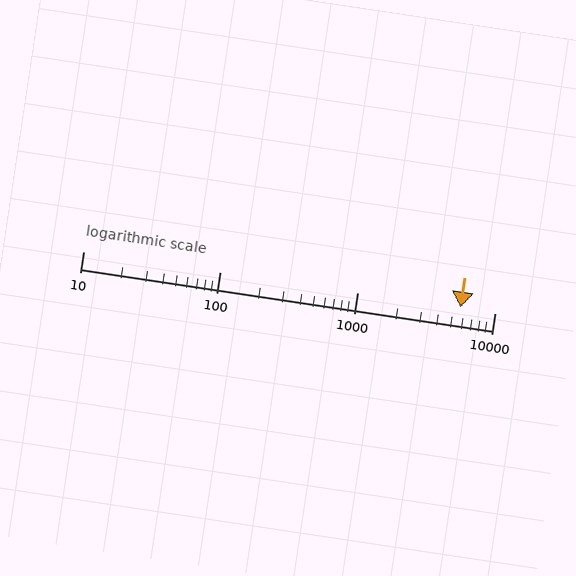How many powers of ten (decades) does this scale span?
The scale spans 3 decades, from 10 to 10000.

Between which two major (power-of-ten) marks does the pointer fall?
The pointer is between 1000 and 10000.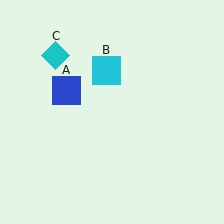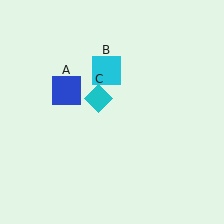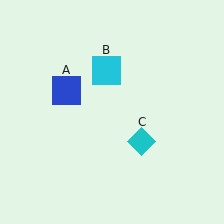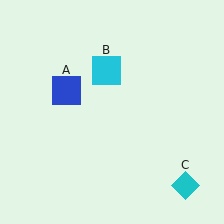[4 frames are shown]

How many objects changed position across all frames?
1 object changed position: cyan diamond (object C).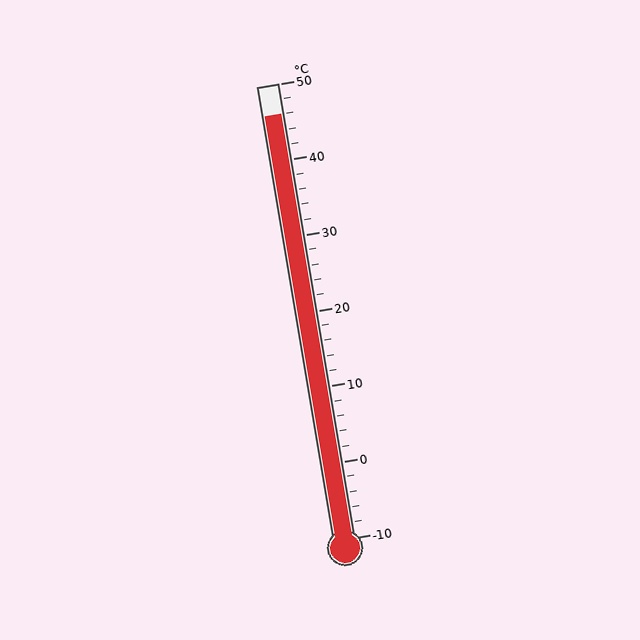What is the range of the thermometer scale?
The thermometer scale ranges from -10°C to 50°C.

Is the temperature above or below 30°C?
The temperature is above 30°C.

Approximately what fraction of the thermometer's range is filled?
The thermometer is filled to approximately 95% of its range.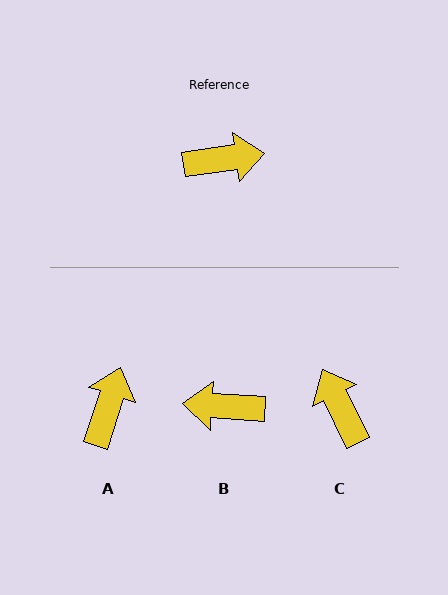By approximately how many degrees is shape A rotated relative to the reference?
Approximately 64 degrees counter-clockwise.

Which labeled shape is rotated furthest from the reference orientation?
B, about 168 degrees away.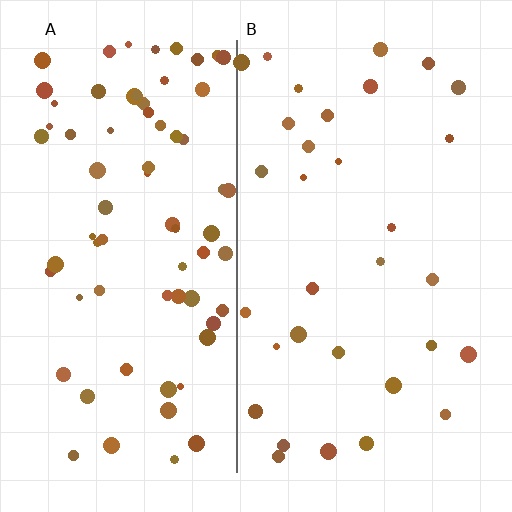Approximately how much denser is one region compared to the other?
Approximately 2.4× — region A over region B.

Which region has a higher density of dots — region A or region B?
A (the left).